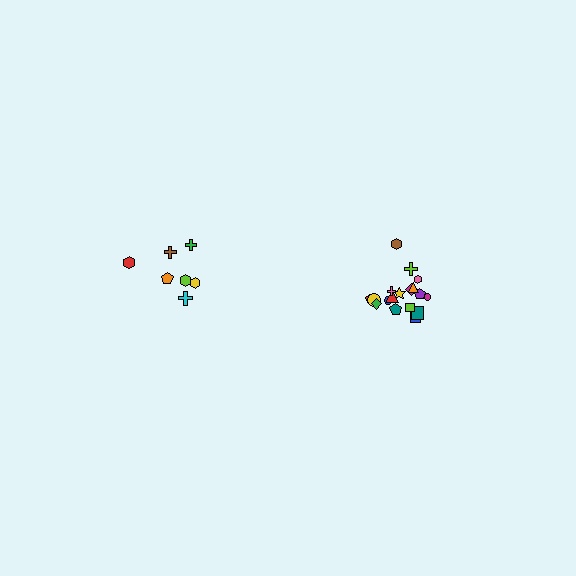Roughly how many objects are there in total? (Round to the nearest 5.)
Roughly 25 objects in total.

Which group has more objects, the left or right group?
The right group.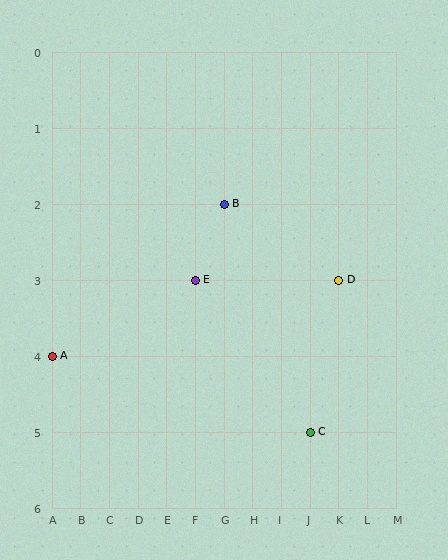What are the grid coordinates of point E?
Point E is at grid coordinates (F, 3).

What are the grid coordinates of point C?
Point C is at grid coordinates (J, 5).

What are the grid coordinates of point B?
Point B is at grid coordinates (G, 2).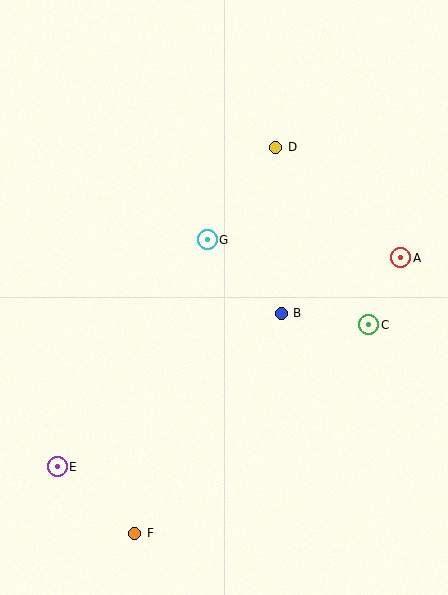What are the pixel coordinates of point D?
Point D is at (276, 147).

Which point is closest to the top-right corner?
Point D is closest to the top-right corner.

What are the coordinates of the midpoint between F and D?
The midpoint between F and D is at (205, 340).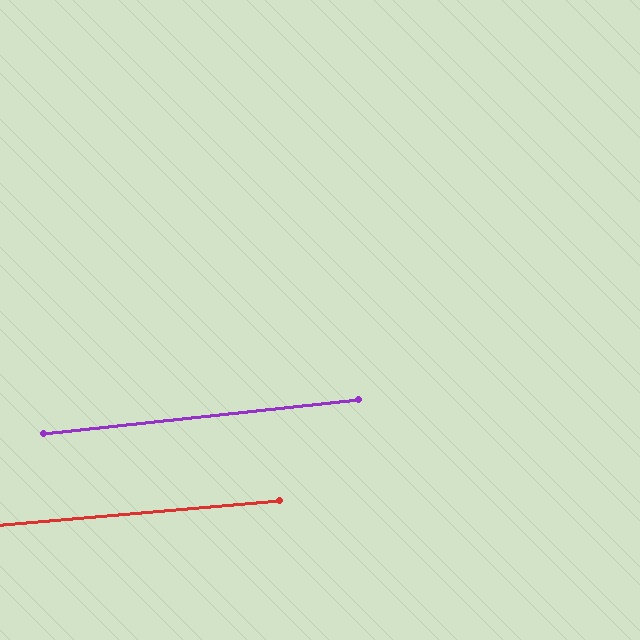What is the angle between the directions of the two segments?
Approximately 1 degree.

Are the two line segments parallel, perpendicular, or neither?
Parallel — their directions differ by only 1.2°.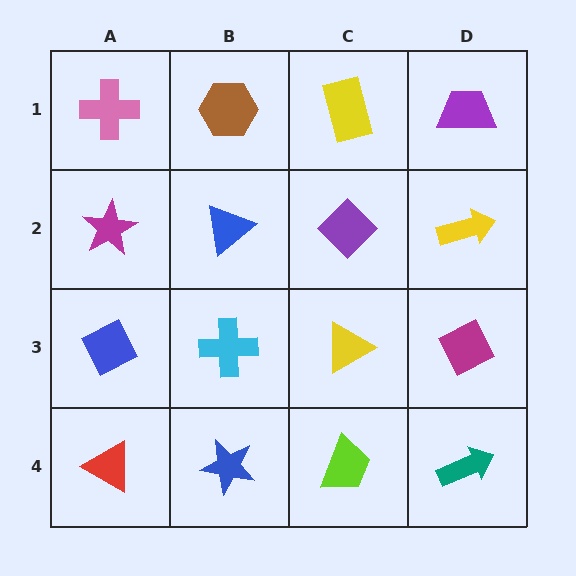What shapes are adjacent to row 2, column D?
A purple trapezoid (row 1, column D), a magenta diamond (row 3, column D), a purple diamond (row 2, column C).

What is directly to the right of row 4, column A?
A blue star.